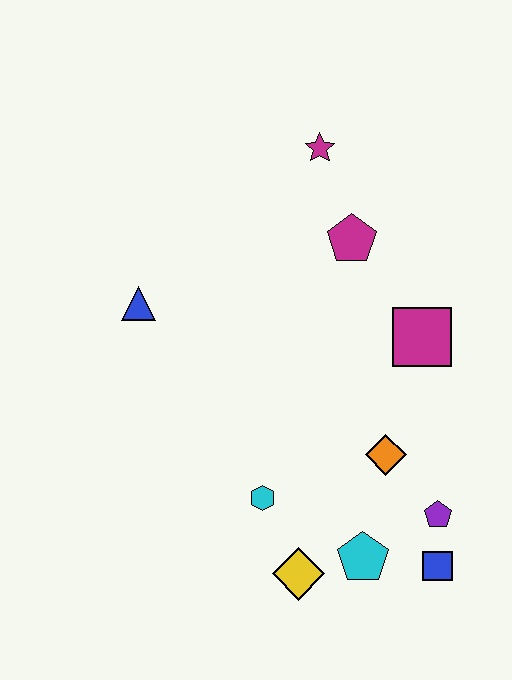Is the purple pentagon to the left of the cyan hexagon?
No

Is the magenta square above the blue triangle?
No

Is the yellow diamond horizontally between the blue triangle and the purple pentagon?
Yes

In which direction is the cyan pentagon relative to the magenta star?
The cyan pentagon is below the magenta star.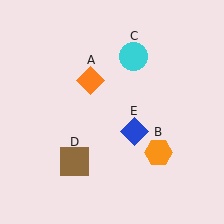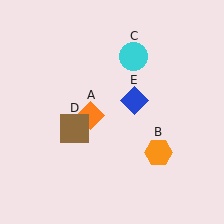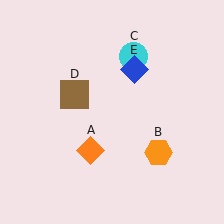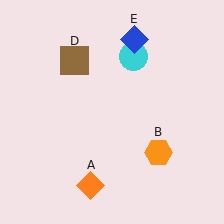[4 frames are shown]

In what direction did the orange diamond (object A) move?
The orange diamond (object A) moved down.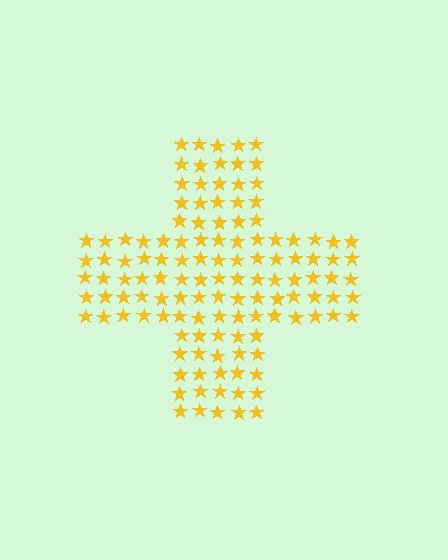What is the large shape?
The large shape is a cross.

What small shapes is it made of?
It is made of small stars.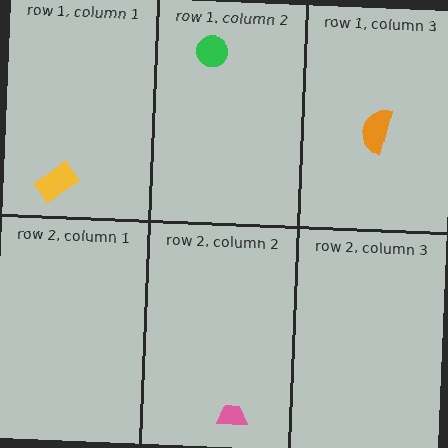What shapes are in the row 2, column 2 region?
The pink trapezoid.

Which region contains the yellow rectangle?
The row 1, column 1 region.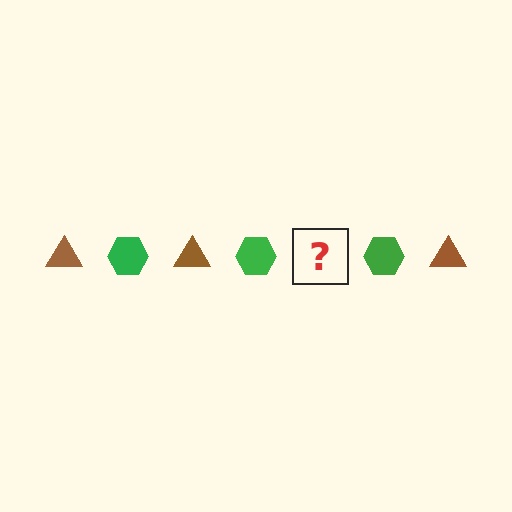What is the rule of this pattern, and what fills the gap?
The rule is that the pattern alternates between brown triangle and green hexagon. The gap should be filled with a brown triangle.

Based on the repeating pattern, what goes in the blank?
The blank should be a brown triangle.